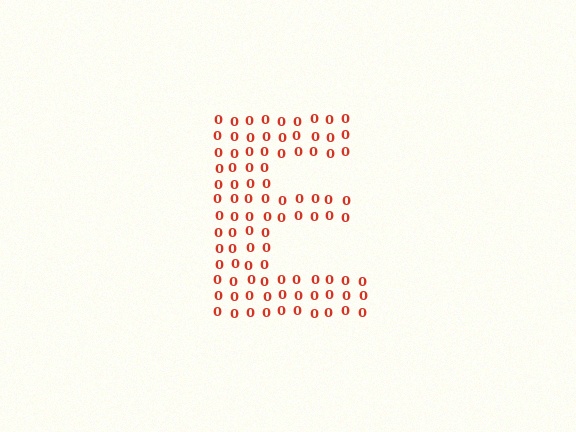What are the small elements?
The small elements are digit 0's.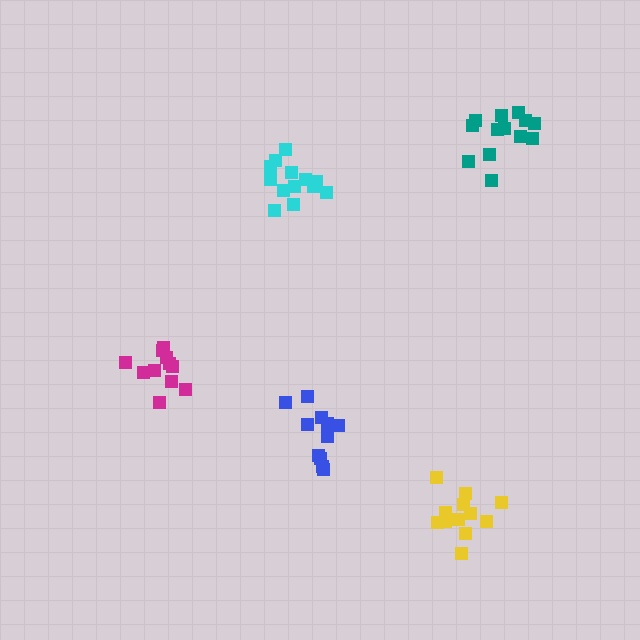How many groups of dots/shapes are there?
There are 5 groups.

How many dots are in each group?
Group 1: 13 dots, Group 2: 11 dots, Group 3: 13 dots, Group 4: 12 dots, Group 5: 11 dots (60 total).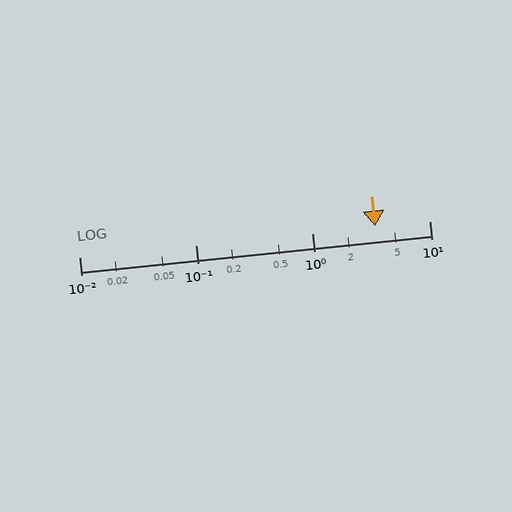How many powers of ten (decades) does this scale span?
The scale spans 3 decades, from 0.01 to 10.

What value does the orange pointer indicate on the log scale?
The pointer indicates approximately 3.4.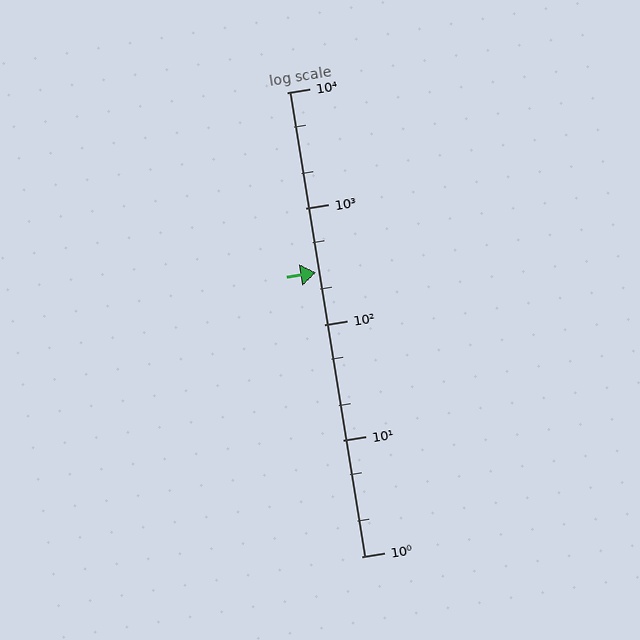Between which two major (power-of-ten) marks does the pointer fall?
The pointer is between 100 and 1000.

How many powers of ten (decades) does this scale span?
The scale spans 4 decades, from 1 to 10000.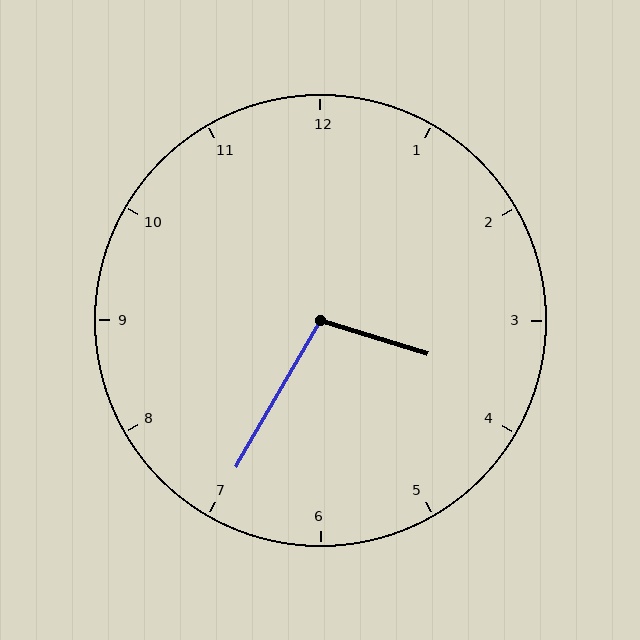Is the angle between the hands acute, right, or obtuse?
It is obtuse.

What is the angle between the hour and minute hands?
Approximately 102 degrees.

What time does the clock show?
3:35.